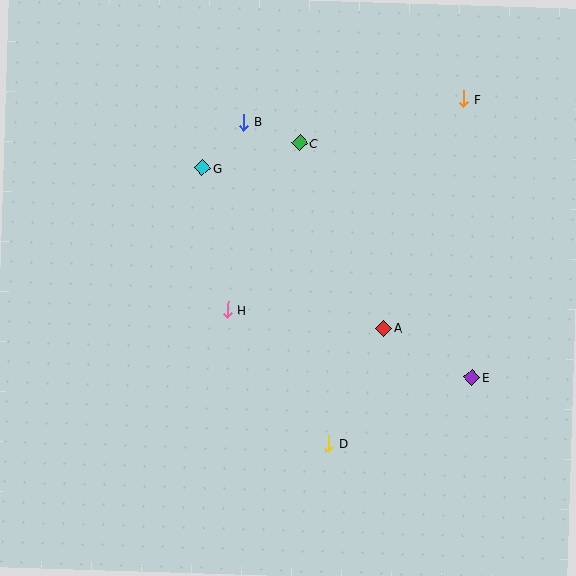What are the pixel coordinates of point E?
Point E is at (472, 378).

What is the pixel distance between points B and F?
The distance between B and F is 221 pixels.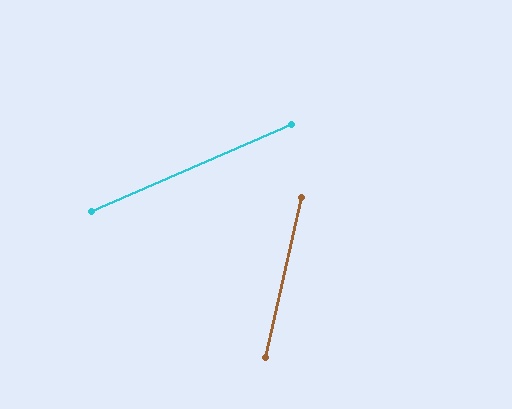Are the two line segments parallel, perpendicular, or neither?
Neither parallel nor perpendicular — they differ by about 54°.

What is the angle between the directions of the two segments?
Approximately 54 degrees.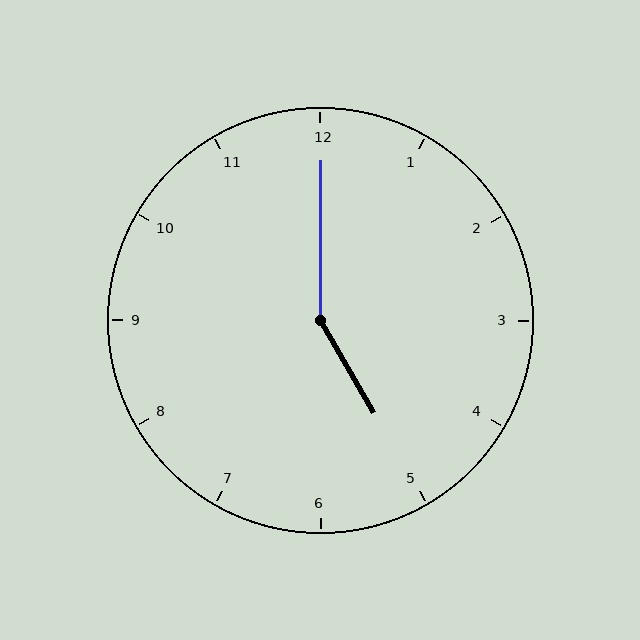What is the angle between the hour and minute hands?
Approximately 150 degrees.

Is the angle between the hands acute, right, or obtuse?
It is obtuse.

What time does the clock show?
5:00.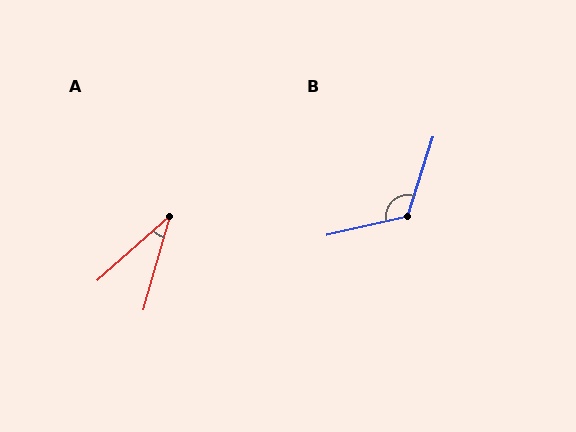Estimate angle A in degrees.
Approximately 32 degrees.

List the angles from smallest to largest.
A (32°), B (121°).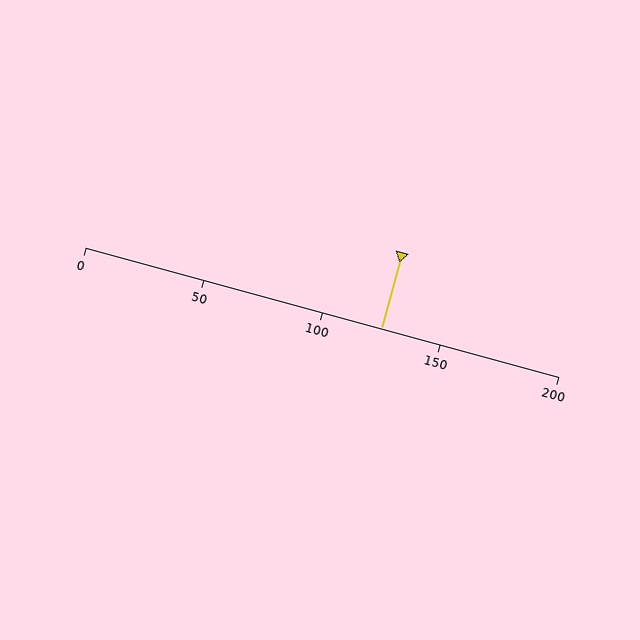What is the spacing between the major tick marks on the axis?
The major ticks are spaced 50 apart.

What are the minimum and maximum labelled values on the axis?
The axis runs from 0 to 200.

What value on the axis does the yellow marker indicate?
The marker indicates approximately 125.